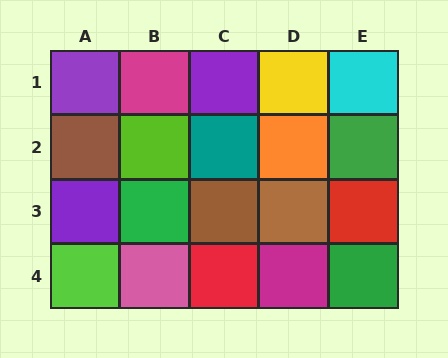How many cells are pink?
1 cell is pink.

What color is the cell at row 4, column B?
Pink.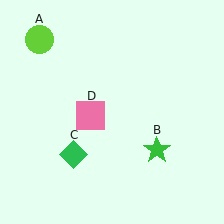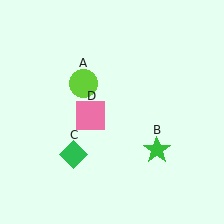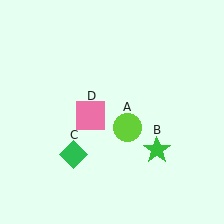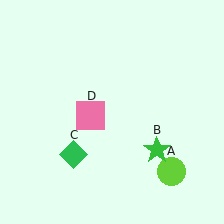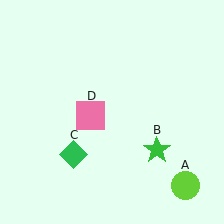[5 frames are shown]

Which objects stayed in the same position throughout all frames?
Green star (object B) and green diamond (object C) and pink square (object D) remained stationary.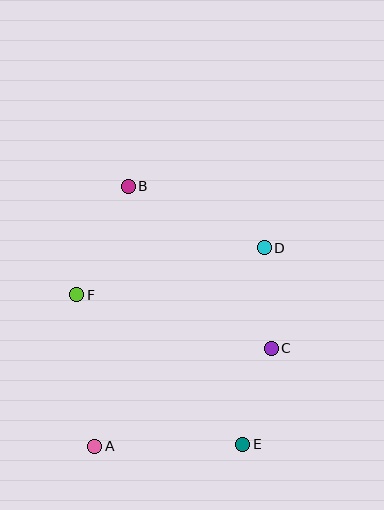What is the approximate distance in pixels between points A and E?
The distance between A and E is approximately 148 pixels.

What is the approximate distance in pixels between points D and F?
The distance between D and F is approximately 193 pixels.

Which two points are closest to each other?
Points C and E are closest to each other.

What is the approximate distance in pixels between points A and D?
The distance between A and D is approximately 261 pixels.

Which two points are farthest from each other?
Points B and E are farthest from each other.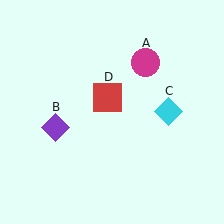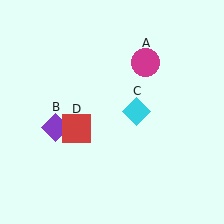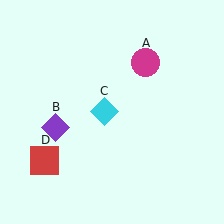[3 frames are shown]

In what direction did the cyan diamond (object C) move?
The cyan diamond (object C) moved left.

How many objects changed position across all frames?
2 objects changed position: cyan diamond (object C), red square (object D).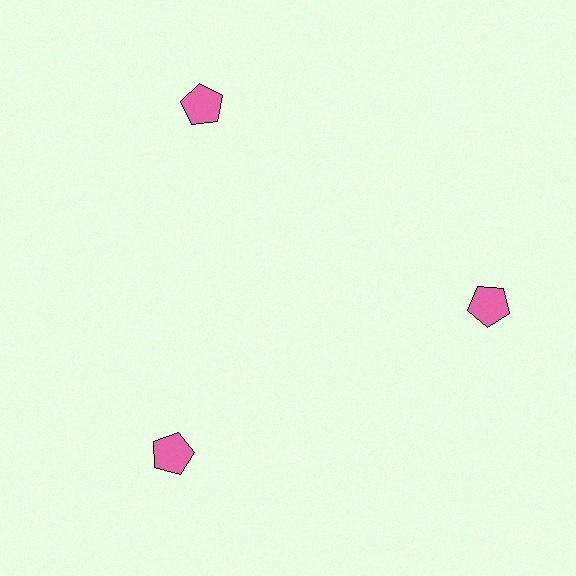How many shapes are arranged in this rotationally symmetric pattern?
There are 3 shapes, arranged in 3 groups of 1.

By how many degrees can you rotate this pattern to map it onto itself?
The pattern maps onto itself every 120 degrees of rotation.